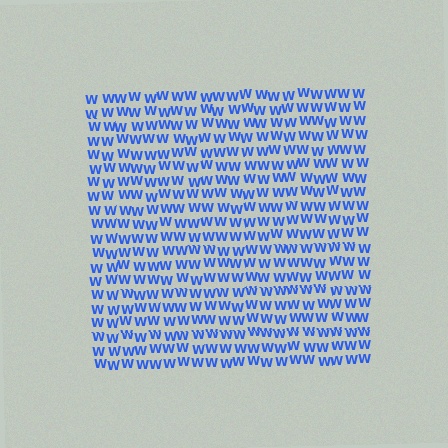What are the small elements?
The small elements are letter W's.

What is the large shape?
The large shape is a square.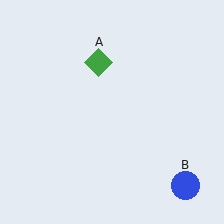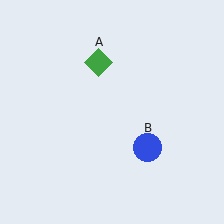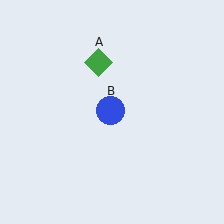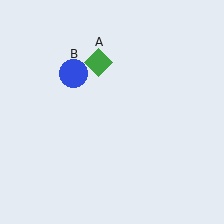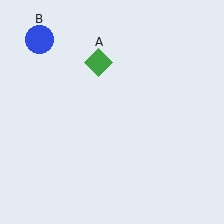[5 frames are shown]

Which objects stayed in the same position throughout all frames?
Green diamond (object A) remained stationary.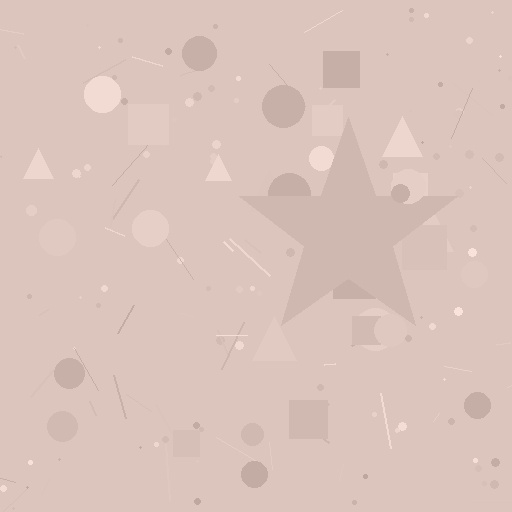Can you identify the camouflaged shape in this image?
The camouflaged shape is a star.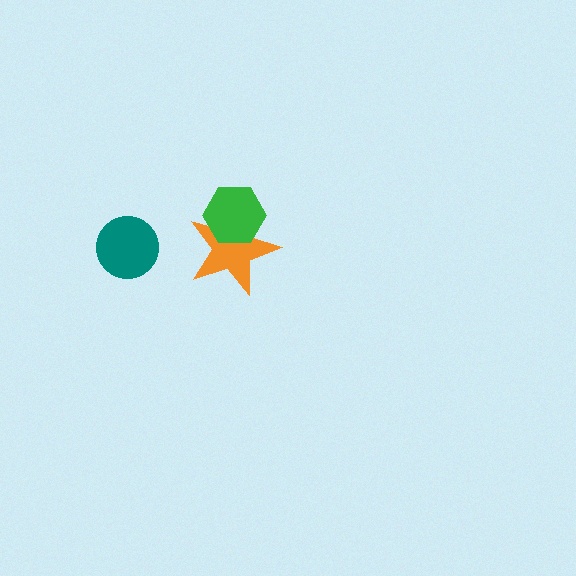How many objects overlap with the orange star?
1 object overlaps with the orange star.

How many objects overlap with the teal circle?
0 objects overlap with the teal circle.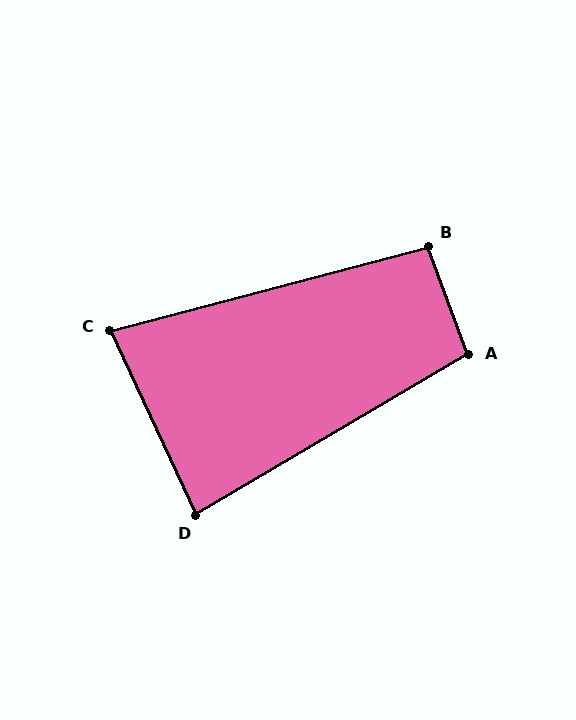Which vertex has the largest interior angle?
A, at approximately 100 degrees.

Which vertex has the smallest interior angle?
C, at approximately 80 degrees.